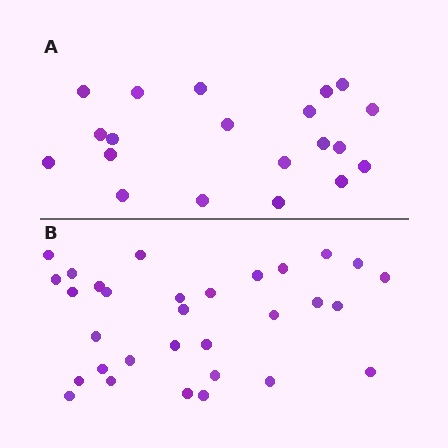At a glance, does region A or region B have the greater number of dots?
Region B (the bottom region) has more dots.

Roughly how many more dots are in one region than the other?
Region B has roughly 12 or so more dots than region A.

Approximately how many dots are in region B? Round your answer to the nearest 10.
About 30 dots. (The exact count is 31, which rounds to 30.)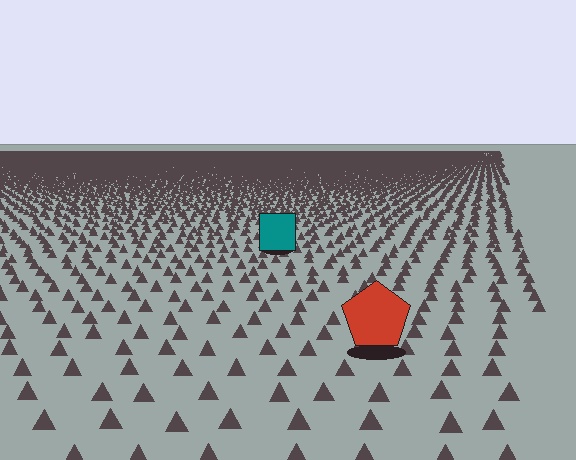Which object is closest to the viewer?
The red pentagon is closest. The texture marks near it are larger and more spread out.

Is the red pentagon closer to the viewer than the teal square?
Yes. The red pentagon is closer — you can tell from the texture gradient: the ground texture is coarser near it.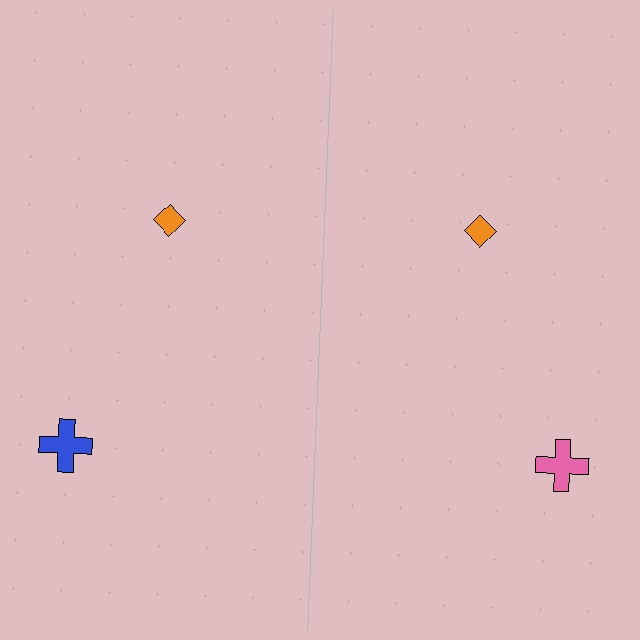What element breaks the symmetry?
The pink cross on the right side breaks the symmetry — its mirror counterpart is blue.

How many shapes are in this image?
There are 4 shapes in this image.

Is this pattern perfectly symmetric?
No, the pattern is not perfectly symmetric. The pink cross on the right side breaks the symmetry — its mirror counterpart is blue.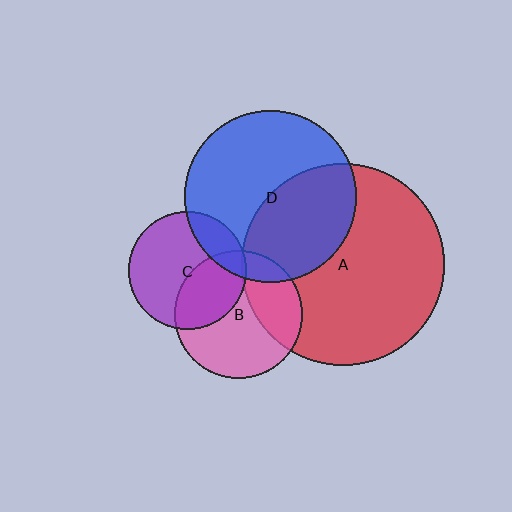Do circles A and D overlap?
Yes.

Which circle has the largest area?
Circle A (red).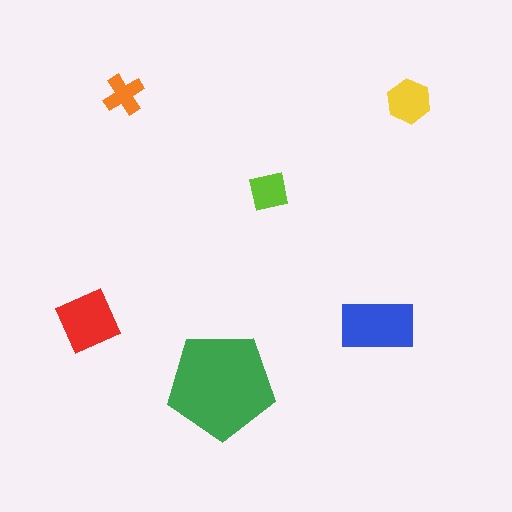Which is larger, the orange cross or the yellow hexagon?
The yellow hexagon.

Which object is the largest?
The green pentagon.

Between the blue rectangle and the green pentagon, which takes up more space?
The green pentagon.